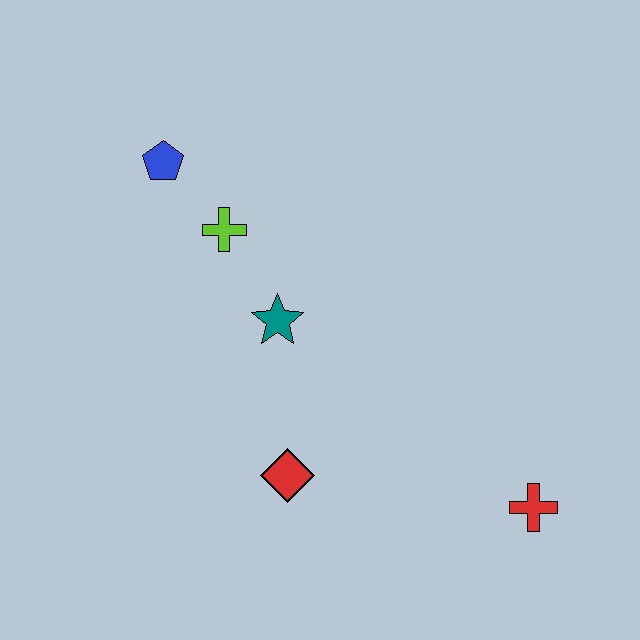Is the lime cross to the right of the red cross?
No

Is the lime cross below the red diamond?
No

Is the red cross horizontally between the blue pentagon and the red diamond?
No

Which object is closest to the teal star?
The lime cross is closest to the teal star.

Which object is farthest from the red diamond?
The blue pentagon is farthest from the red diamond.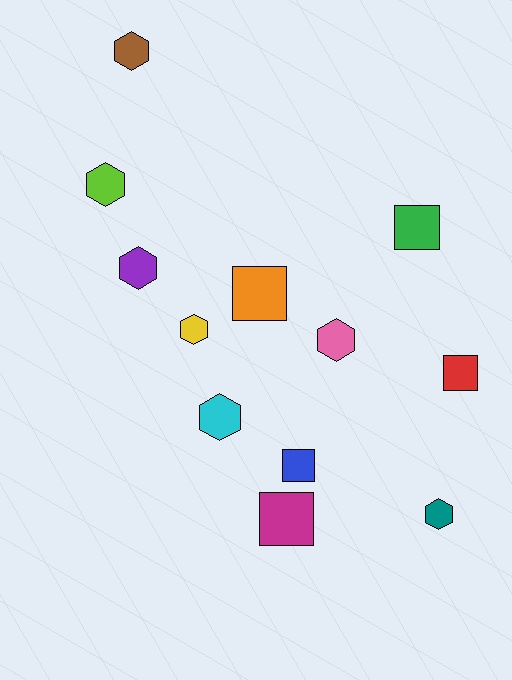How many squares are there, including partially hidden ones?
There are 5 squares.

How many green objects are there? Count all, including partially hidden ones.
There is 1 green object.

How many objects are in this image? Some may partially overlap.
There are 12 objects.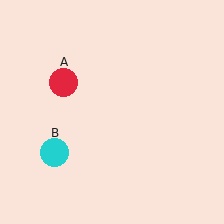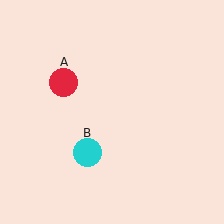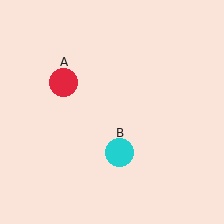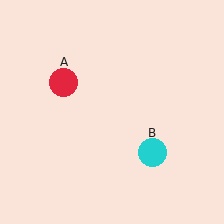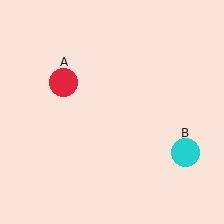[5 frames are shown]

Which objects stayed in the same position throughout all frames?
Red circle (object A) remained stationary.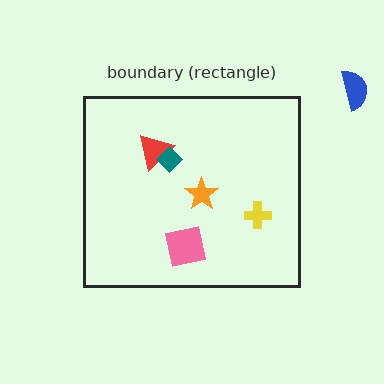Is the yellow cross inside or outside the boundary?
Inside.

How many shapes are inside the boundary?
5 inside, 1 outside.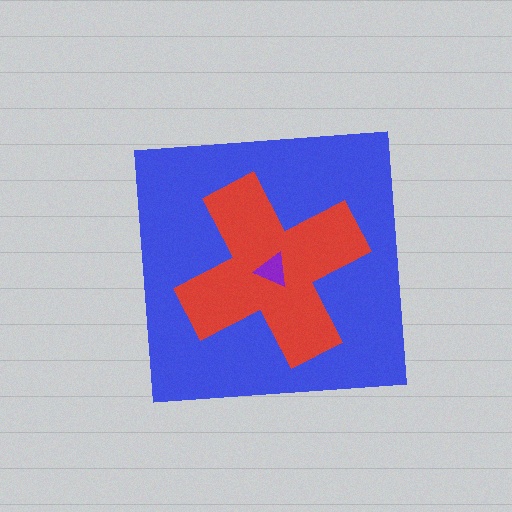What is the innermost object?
The purple triangle.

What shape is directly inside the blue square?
The red cross.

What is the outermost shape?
The blue square.